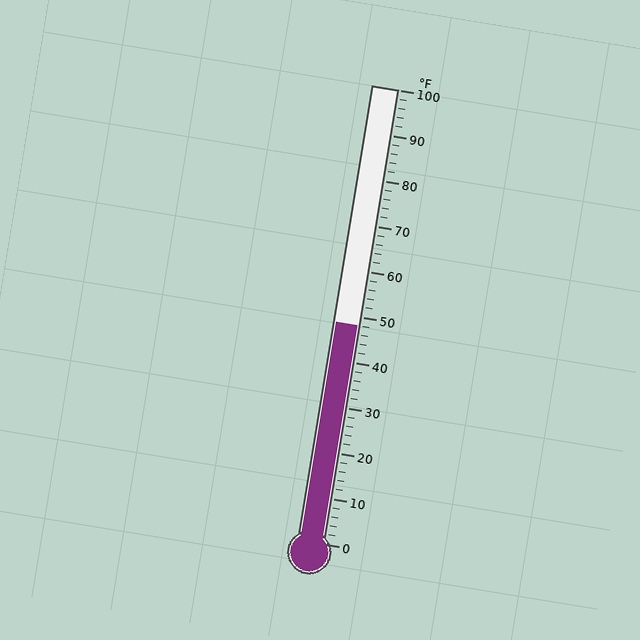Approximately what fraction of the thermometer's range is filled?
The thermometer is filled to approximately 50% of its range.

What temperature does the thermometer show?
The thermometer shows approximately 48°F.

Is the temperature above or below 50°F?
The temperature is below 50°F.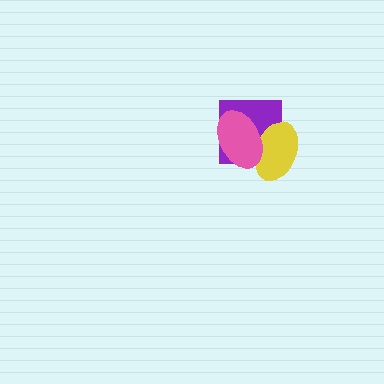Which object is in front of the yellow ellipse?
The pink ellipse is in front of the yellow ellipse.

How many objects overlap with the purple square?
2 objects overlap with the purple square.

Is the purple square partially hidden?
Yes, it is partially covered by another shape.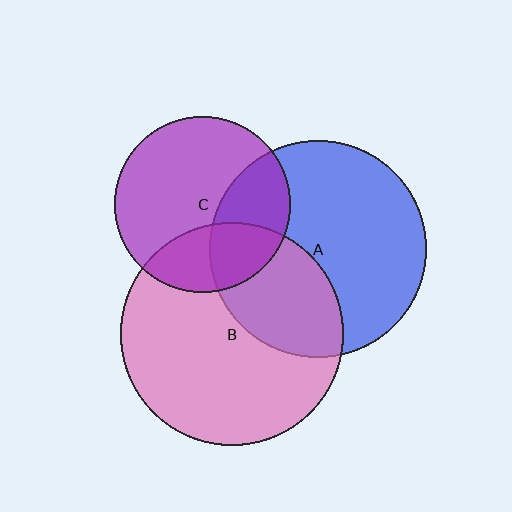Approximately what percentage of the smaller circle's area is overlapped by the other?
Approximately 30%.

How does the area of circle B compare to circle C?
Approximately 1.6 times.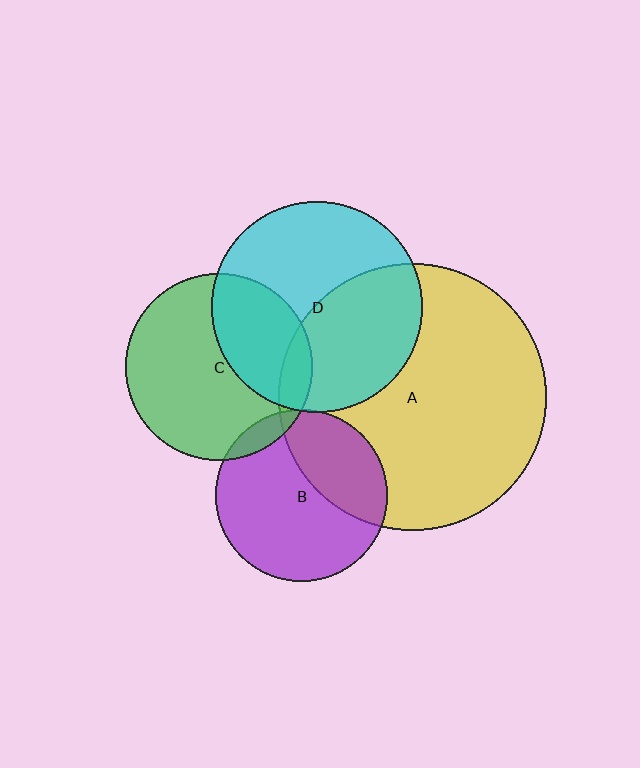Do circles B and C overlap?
Yes.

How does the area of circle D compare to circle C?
Approximately 1.3 times.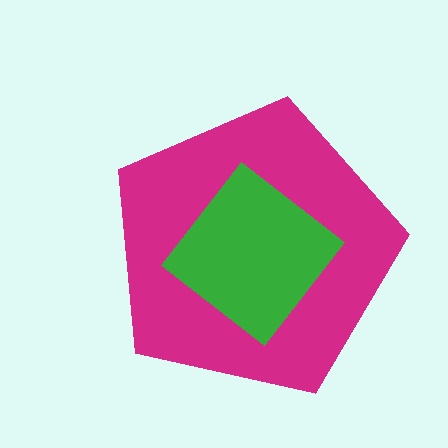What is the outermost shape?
The magenta pentagon.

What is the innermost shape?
The green diamond.